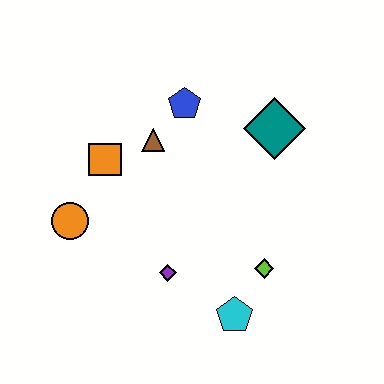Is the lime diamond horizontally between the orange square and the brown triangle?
No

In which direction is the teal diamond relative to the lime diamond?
The teal diamond is above the lime diamond.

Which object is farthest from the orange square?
The cyan pentagon is farthest from the orange square.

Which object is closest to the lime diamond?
The cyan pentagon is closest to the lime diamond.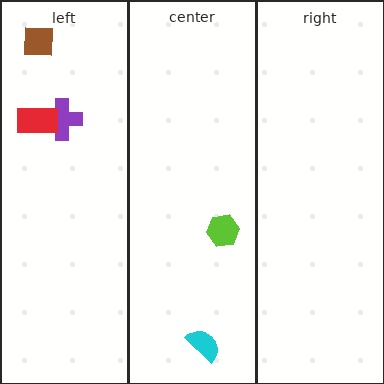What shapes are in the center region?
The cyan semicircle, the lime hexagon.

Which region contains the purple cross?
The left region.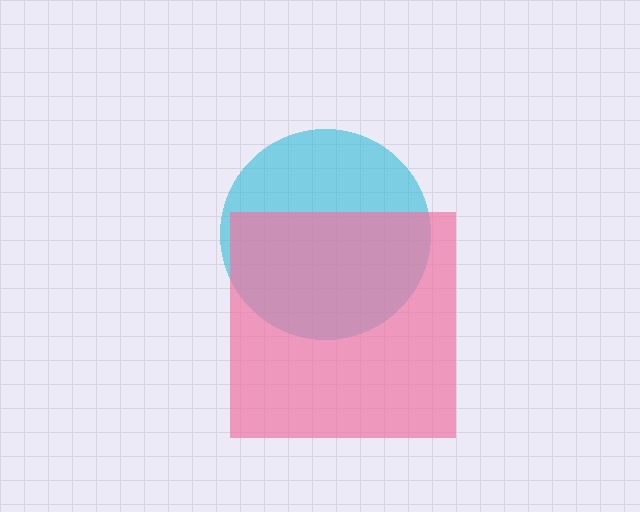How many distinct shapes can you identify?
There are 2 distinct shapes: a cyan circle, a pink square.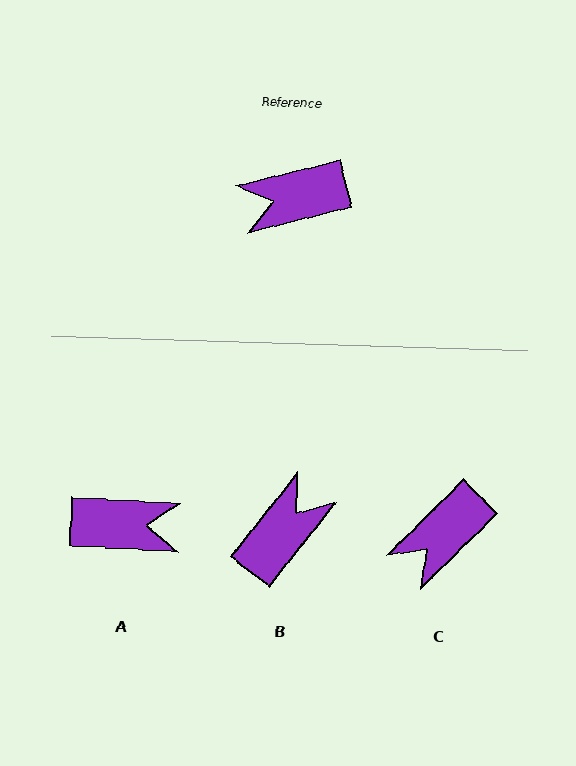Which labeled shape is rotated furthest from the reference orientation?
A, about 163 degrees away.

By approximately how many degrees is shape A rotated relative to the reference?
Approximately 163 degrees counter-clockwise.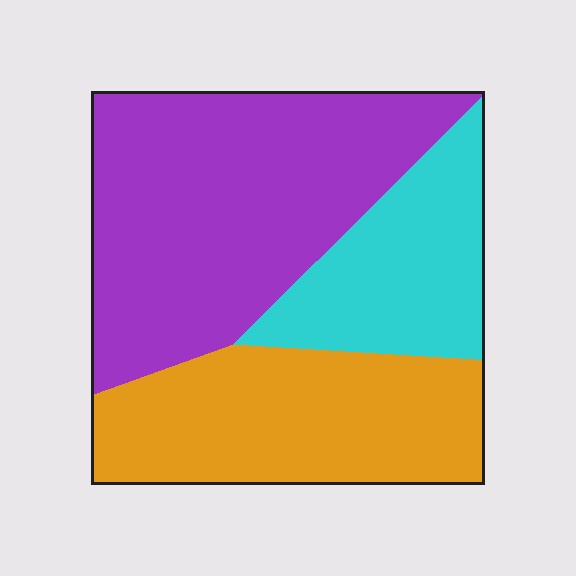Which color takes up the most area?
Purple, at roughly 45%.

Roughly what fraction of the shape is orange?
Orange covers around 30% of the shape.